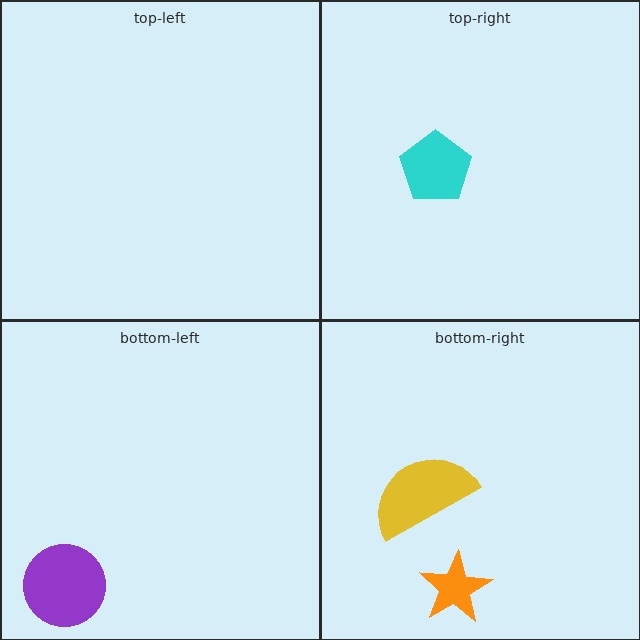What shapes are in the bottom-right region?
The orange star, the yellow semicircle.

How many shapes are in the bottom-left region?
1.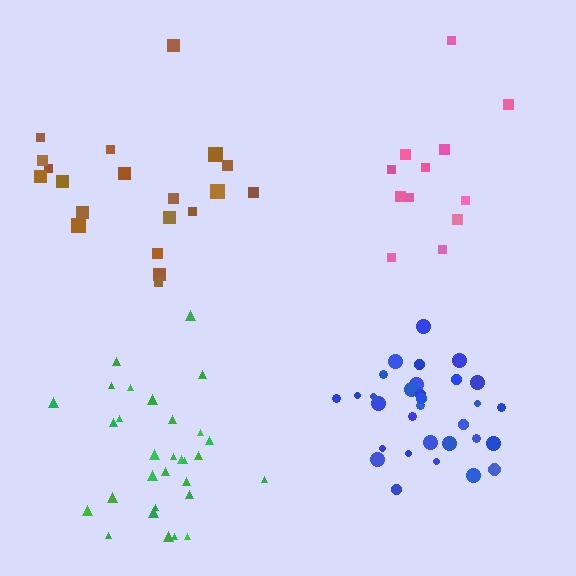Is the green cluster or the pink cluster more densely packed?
Green.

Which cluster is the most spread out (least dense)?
Pink.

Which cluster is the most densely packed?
Blue.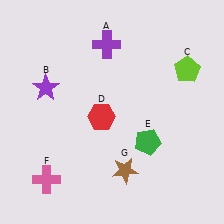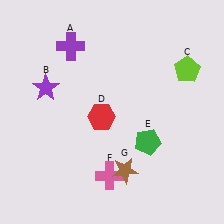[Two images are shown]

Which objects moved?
The objects that moved are: the purple cross (A), the pink cross (F).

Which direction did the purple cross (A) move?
The purple cross (A) moved left.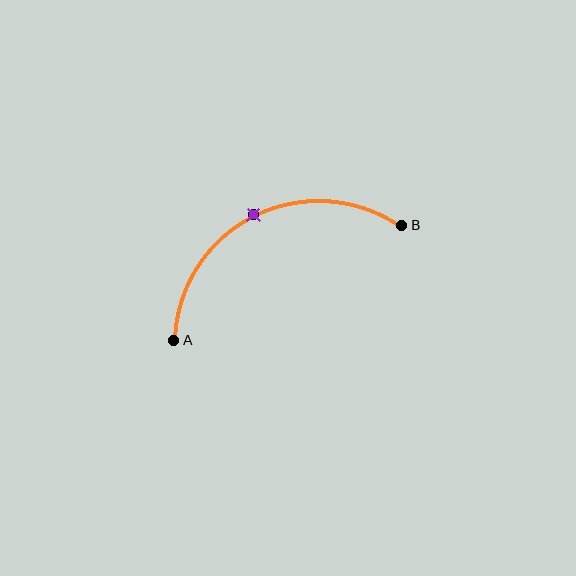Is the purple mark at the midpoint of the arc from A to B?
Yes. The purple mark lies on the arc at equal arc-length from both A and B — it is the arc midpoint.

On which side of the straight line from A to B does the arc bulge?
The arc bulges above the straight line connecting A and B.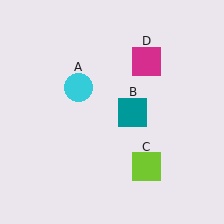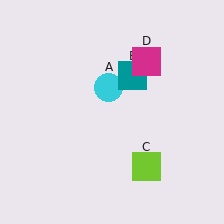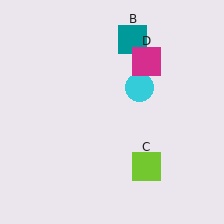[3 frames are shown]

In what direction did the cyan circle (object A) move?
The cyan circle (object A) moved right.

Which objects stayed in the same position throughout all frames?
Lime square (object C) and magenta square (object D) remained stationary.